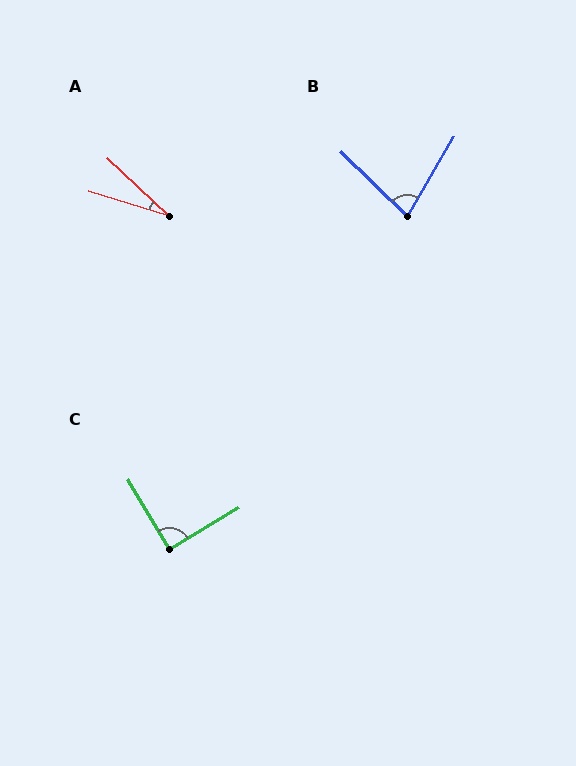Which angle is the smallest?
A, at approximately 26 degrees.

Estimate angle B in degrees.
Approximately 76 degrees.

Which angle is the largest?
C, at approximately 90 degrees.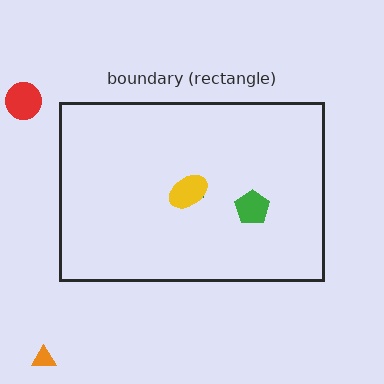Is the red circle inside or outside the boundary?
Outside.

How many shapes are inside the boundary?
3 inside, 2 outside.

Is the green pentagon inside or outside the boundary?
Inside.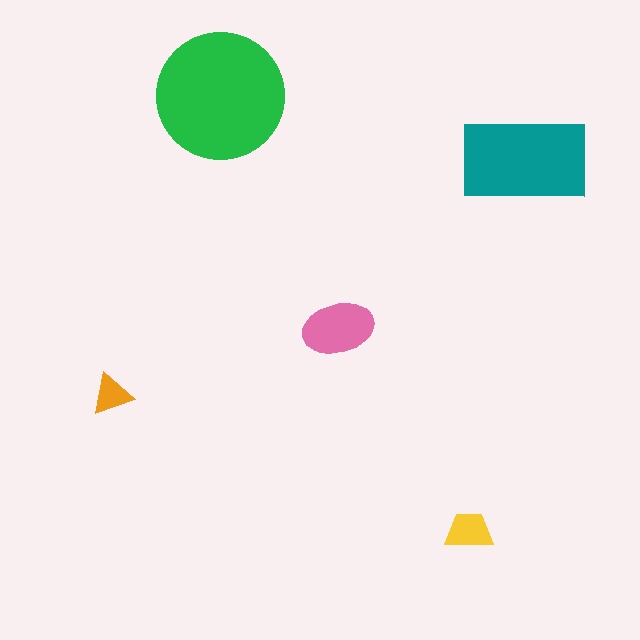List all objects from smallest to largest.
The orange triangle, the yellow trapezoid, the pink ellipse, the teal rectangle, the green circle.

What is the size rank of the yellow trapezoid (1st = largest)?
4th.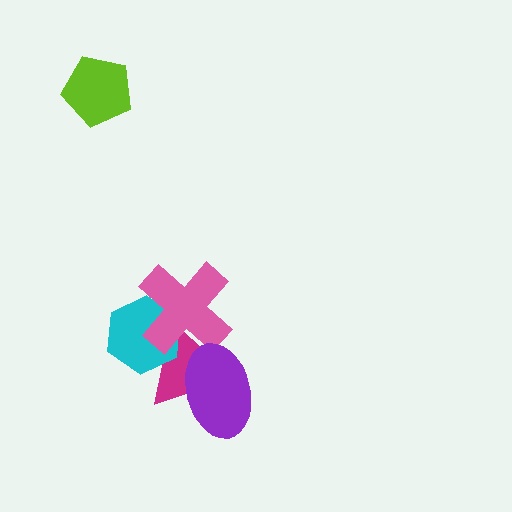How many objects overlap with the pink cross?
2 objects overlap with the pink cross.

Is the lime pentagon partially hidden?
No, no other shape covers it.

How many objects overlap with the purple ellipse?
1 object overlaps with the purple ellipse.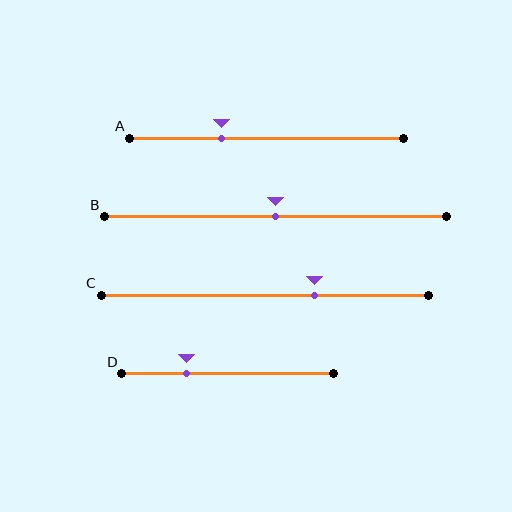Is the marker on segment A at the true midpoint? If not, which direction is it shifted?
No, the marker on segment A is shifted to the left by about 16% of the segment length.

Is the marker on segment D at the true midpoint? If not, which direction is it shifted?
No, the marker on segment D is shifted to the left by about 19% of the segment length.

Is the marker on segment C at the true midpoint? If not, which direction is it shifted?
No, the marker on segment C is shifted to the right by about 15% of the segment length.